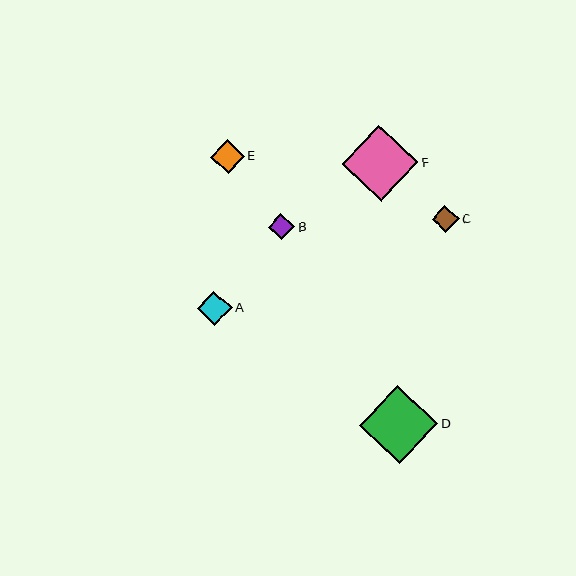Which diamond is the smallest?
Diamond B is the smallest with a size of approximately 26 pixels.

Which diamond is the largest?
Diamond D is the largest with a size of approximately 78 pixels.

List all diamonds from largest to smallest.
From largest to smallest: D, F, A, E, C, B.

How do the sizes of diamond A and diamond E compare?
Diamond A and diamond E are approximately the same size.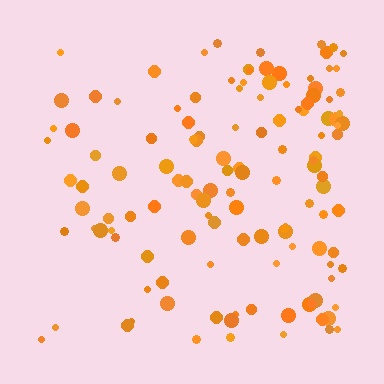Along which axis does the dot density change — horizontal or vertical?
Horizontal.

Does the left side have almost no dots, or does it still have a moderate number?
Still a moderate number, just noticeably fewer than the right.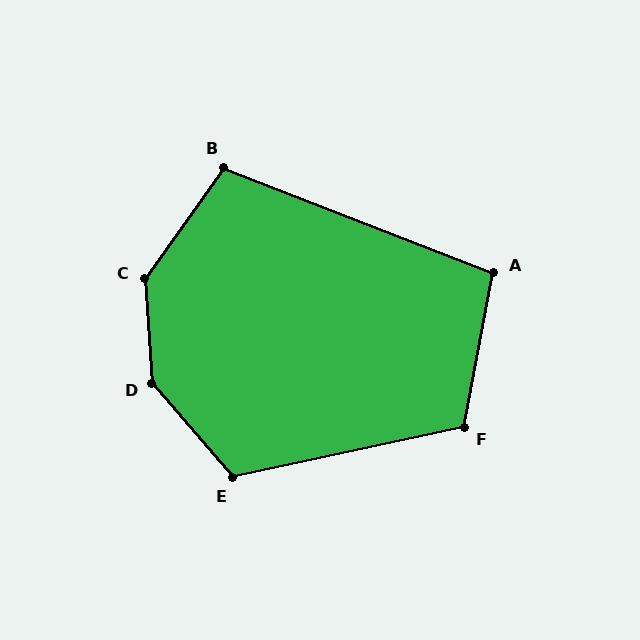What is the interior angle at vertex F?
Approximately 113 degrees (obtuse).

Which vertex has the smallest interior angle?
A, at approximately 101 degrees.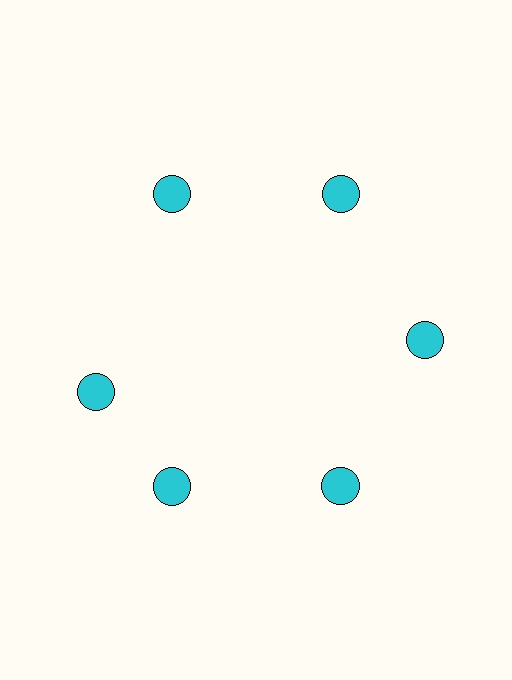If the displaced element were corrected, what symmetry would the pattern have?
It would have 6-fold rotational symmetry — the pattern would map onto itself every 60 degrees.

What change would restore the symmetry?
The symmetry would be restored by rotating it back into even spacing with its neighbors so that all 6 circles sit at equal angles and equal distance from the center.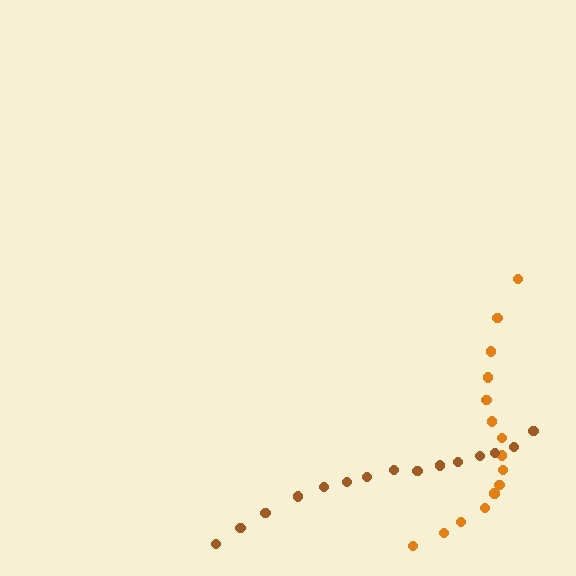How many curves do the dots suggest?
There are 2 distinct paths.